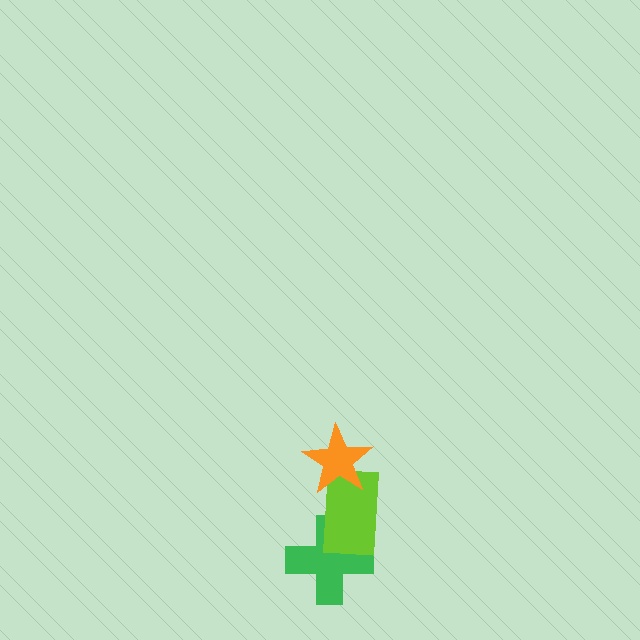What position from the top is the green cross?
The green cross is 3rd from the top.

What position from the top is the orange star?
The orange star is 1st from the top.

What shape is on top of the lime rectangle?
The orange star is on top of the lime rectangle.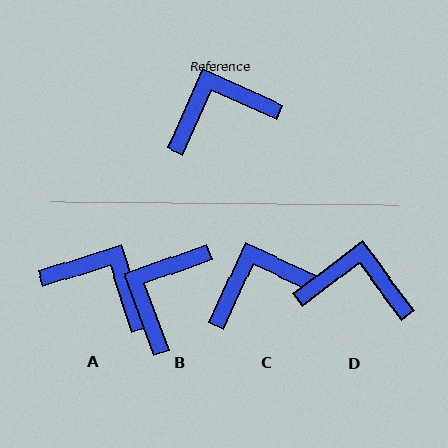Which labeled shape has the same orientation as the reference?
C.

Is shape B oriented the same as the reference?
No, it is off by about 44 degrees.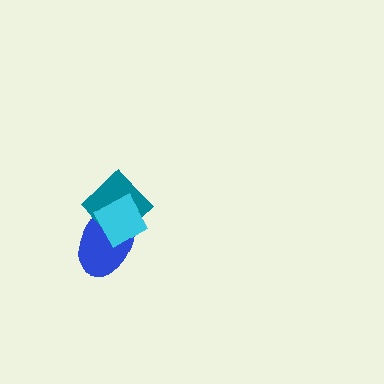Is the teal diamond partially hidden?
Yes, it is partially covered by another shape.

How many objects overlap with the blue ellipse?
2 objects overlap with the blue ellipse.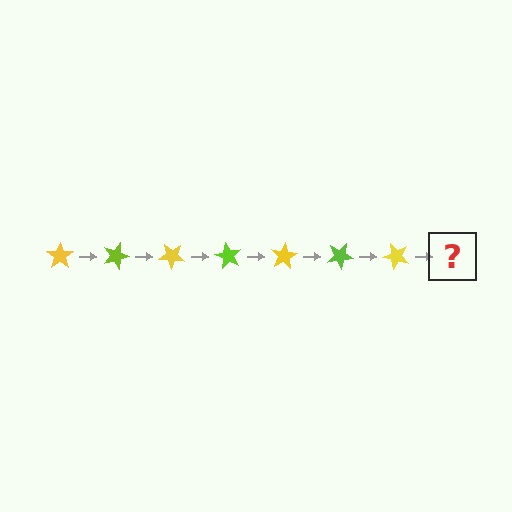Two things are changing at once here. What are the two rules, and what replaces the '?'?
The two rules are that it rotates 20 degrees each step and the color cycles through yellow and lime. The '?' should be a lime star, rotated 140 degrees from the start.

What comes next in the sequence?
The next element should be a lime star, rotated 140 degrees from the start.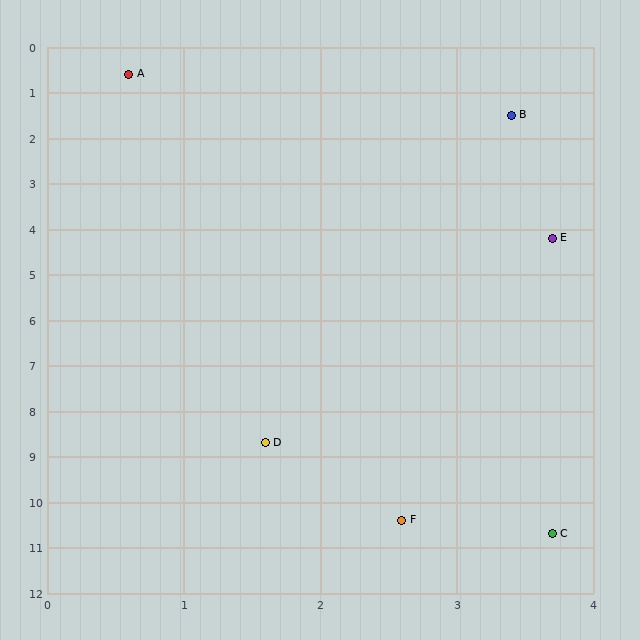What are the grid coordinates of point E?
Point E is at approximately (3.7, 4.2).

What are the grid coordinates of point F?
Point F is at approximately (2.6, 10.4).